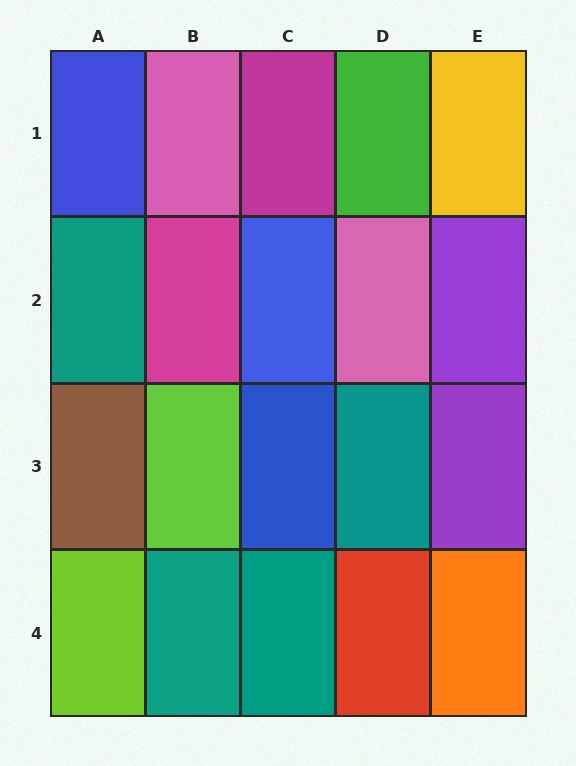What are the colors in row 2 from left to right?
Teal, magenta, blue, pink, purple.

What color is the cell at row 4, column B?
Teal.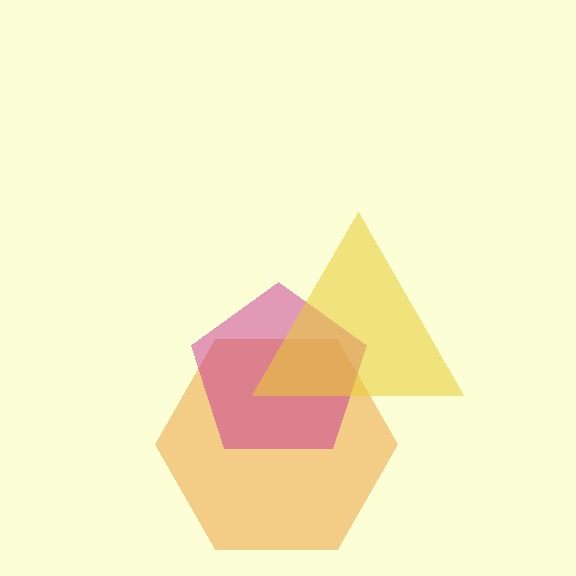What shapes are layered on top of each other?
The layered shapes are: an orange hexagon, a magenta pentagon, a yellow triangle.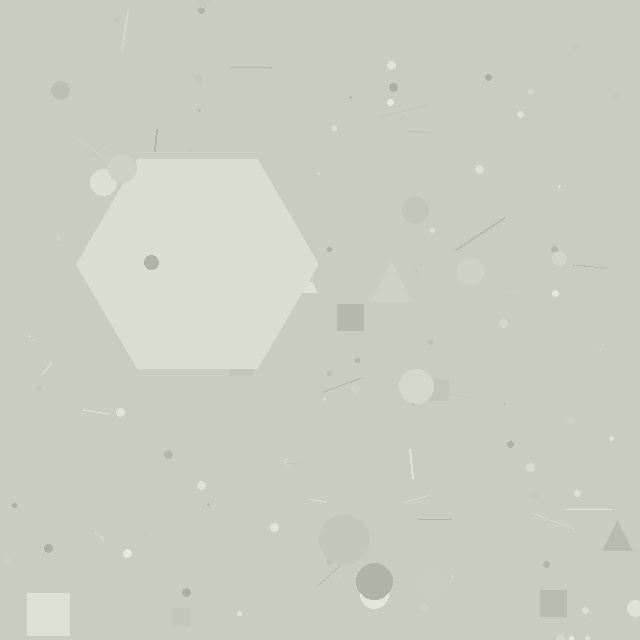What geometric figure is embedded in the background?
A hexagon is embedded in the background.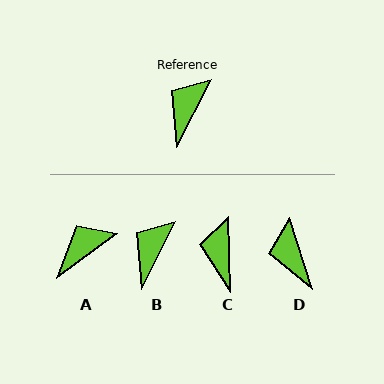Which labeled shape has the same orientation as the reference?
B.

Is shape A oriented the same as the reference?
No, it is off by about 26 degrees.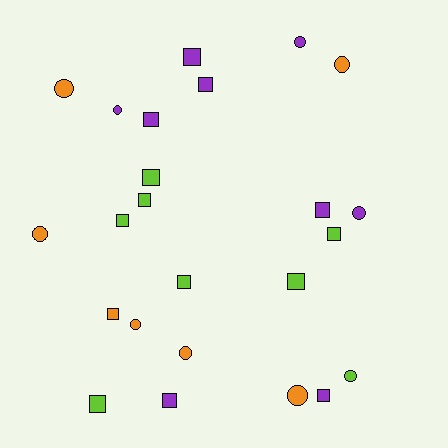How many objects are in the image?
There are 24 objects.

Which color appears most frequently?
Purple, with 9 objects.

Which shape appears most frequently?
Square, with 14 objects.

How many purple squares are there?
There are 6 purple squares.